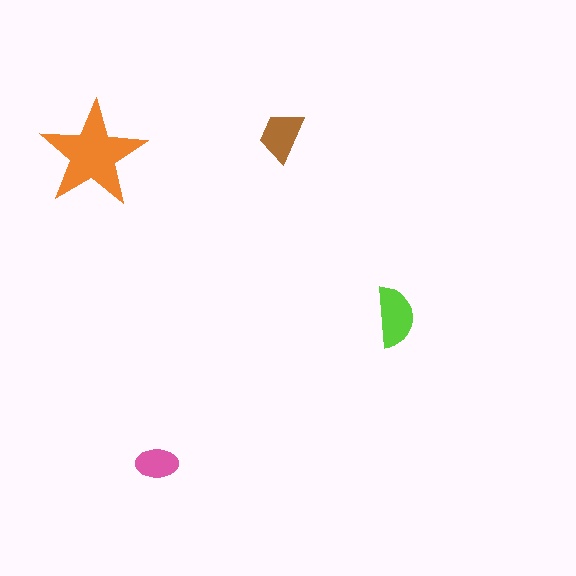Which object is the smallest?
The pink ellipse.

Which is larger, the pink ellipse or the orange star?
The orange star.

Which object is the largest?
The orange star.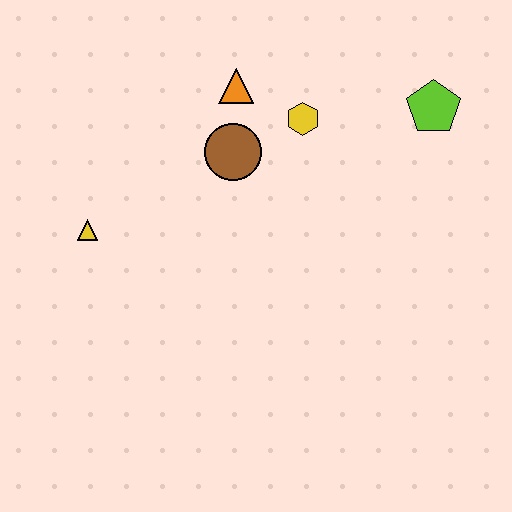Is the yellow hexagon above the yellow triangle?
Yes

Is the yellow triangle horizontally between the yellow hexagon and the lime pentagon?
No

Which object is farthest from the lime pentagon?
The yellow triangle is farthest from the lime pentagon.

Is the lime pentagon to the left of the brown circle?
No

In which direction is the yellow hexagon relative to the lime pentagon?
The yellow hexagon is to the left of the lime pentagon.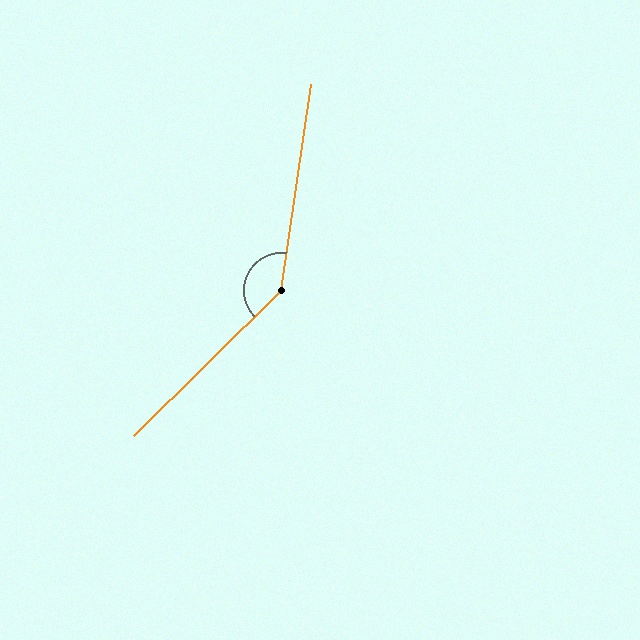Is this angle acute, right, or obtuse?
It is obtuse.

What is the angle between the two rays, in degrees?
Approximately 143 degrees.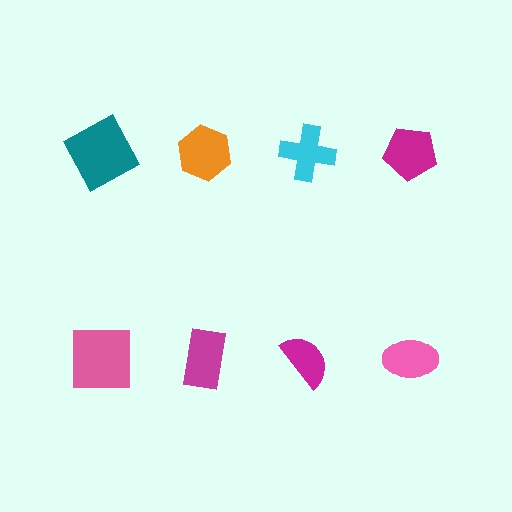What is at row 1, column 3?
A cyan cross.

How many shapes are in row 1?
4 shapes.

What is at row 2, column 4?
A pink ellipse.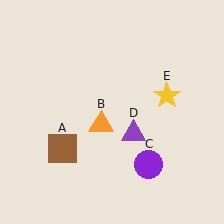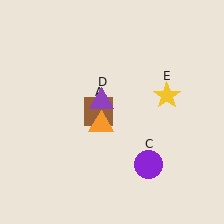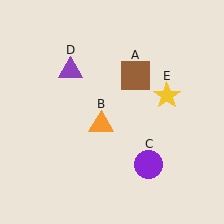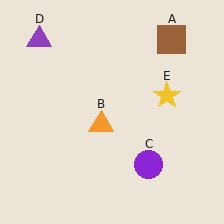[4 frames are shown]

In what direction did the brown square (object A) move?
The brown square (object A) moved up and to the right.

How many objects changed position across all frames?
2 objects changed position: brown square (object A), purple triangle (object D).